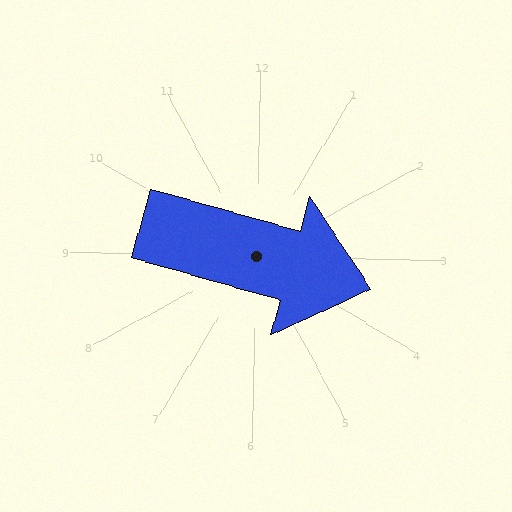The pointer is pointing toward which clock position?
Roughly 3 o'clock.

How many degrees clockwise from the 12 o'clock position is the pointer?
Approximately 105 degrees.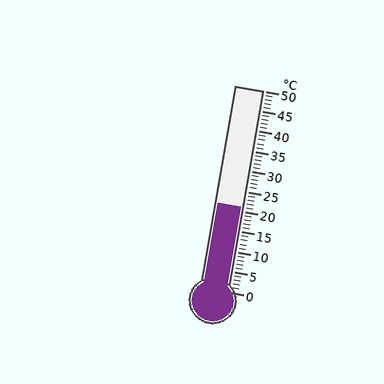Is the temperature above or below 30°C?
The temperature is below 30°C.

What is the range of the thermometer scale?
The thermometer scale ranges from 0°C to 50°C.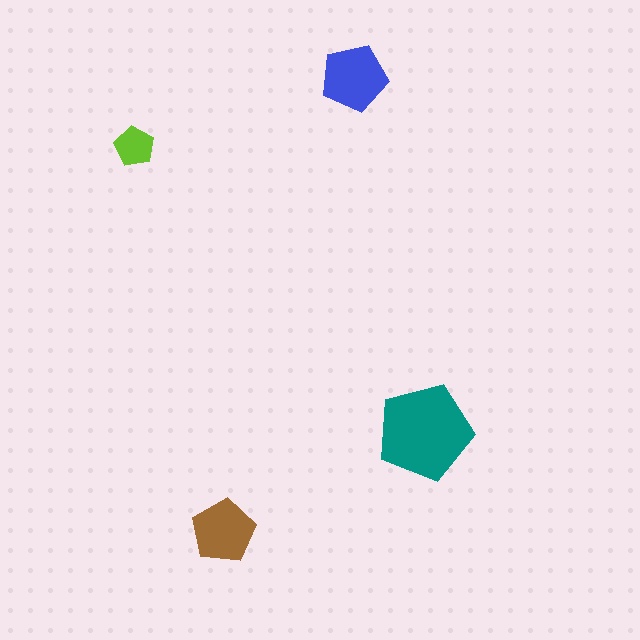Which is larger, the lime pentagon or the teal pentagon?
The teal one.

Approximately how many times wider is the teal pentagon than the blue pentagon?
About 1.5 times wider.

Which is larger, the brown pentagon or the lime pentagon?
The brown one.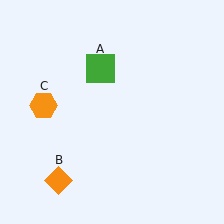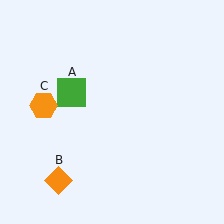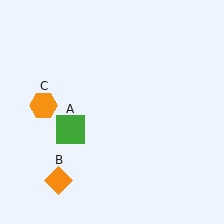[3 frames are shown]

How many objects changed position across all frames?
1 object changed position: green square (object A).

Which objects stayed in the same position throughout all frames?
Orange diamond (object B) and orange hexagon (object C) remained stationary.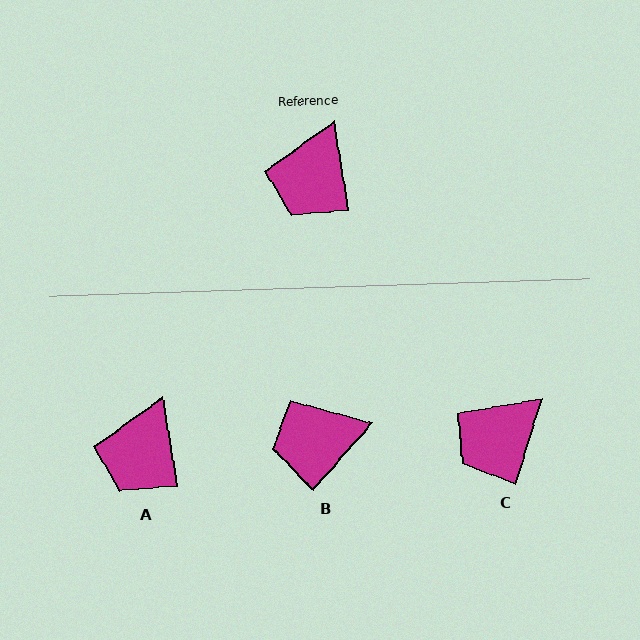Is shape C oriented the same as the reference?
No, it is off by about 26 degrees.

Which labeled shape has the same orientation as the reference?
A.